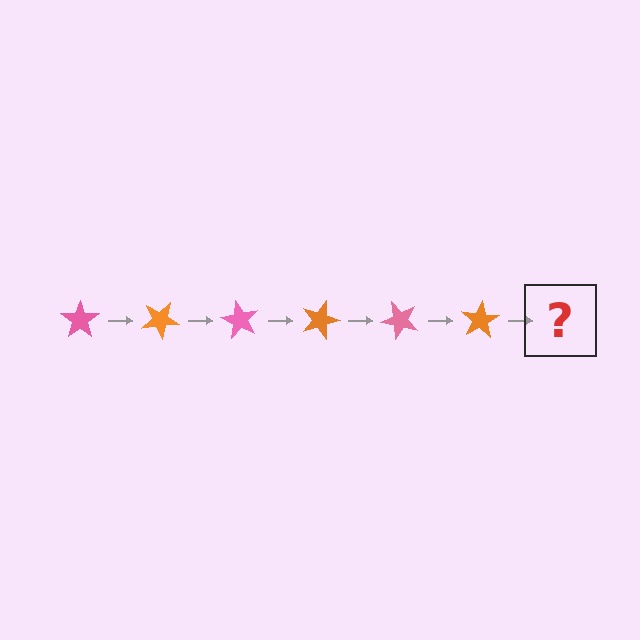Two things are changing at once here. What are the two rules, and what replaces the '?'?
The two rules are that it rotates 30 degrees each step and the color cycles through pink and orange. The '?' should be a pink star, rotated 180 degrees from the start.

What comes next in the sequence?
The next element should be a pink star, rotated 180 degrees from the start.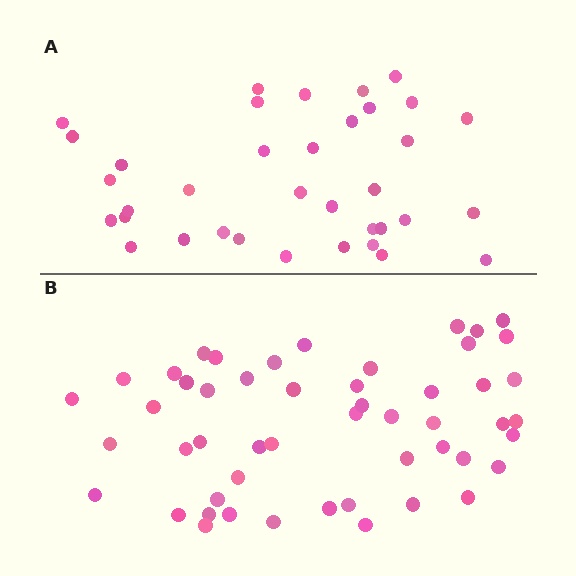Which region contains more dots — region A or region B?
Region B (the bottom region) has more dots.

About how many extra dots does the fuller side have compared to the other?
Region B has approximately 15 more dots than region A.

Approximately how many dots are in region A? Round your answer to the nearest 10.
About 40 dots. (The exact count is 36, which rounds to 40.)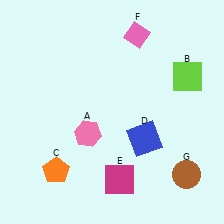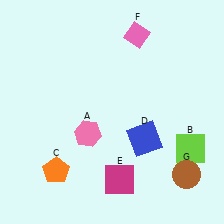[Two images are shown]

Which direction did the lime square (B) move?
The lime square (B) moved down.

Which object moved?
The lime square (B) moved down.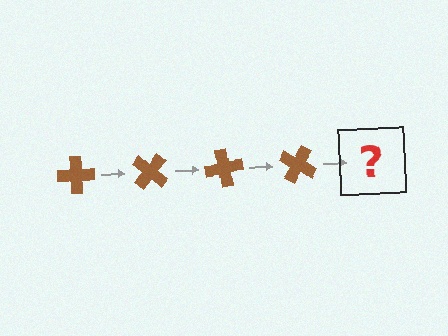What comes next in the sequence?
The next element should be a brown cross rotated 160 degrees.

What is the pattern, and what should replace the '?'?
The pattern is that the cross rotates 40 degrees each step. The '?' should be a brown cross rotated 160 degrees.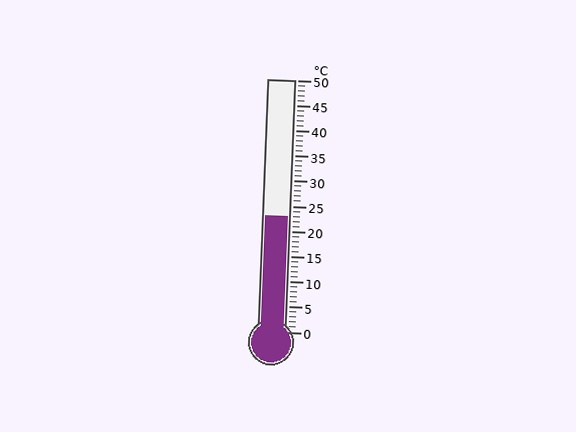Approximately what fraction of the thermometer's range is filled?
The thermometer is filled to approximately 45% of its range.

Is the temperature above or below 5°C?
The temperature is above 5°C.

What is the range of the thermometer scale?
The thermometer scale ranges from 0°C to 50°C.